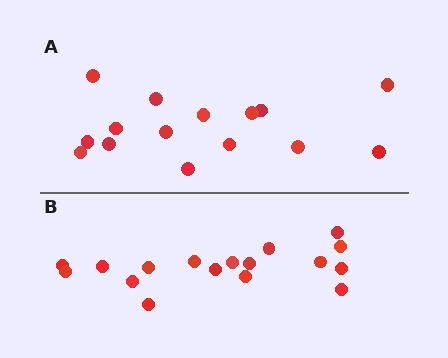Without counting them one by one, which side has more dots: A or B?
Region B (the bottom region) has more dots.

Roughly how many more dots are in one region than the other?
Region B has just a few more — roughly 2 or 3 more dots than region A.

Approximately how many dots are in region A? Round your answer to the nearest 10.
About 20 dots. (The exact count is 15, which rounds to 20.)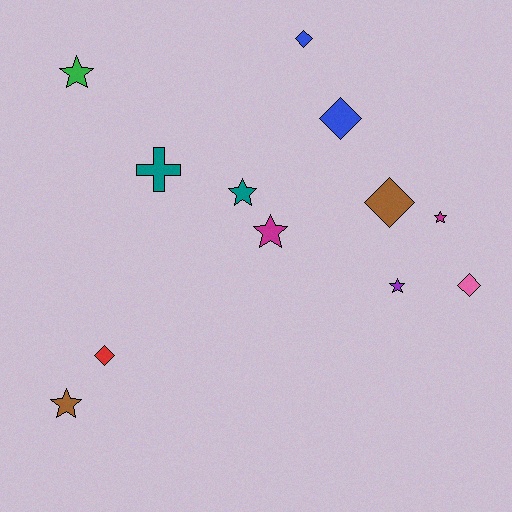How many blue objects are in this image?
There are 2 blue objects.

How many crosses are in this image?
There is 1 cross.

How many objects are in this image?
There are 12 objects.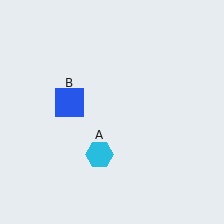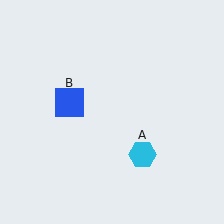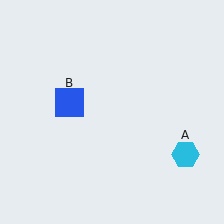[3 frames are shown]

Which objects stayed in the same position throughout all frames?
Blue square (object B) remained stationary.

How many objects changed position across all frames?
1 object changed position: cyan hexagon (object A).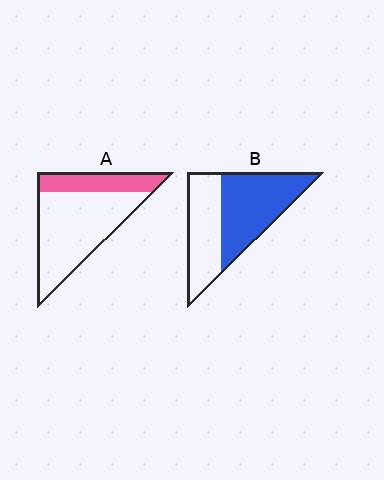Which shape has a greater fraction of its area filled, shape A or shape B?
Shape B.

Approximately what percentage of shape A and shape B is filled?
A is approximately 25% and B is approximately 55%.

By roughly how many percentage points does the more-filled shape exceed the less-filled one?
By roughly 30 percentage points (B over A).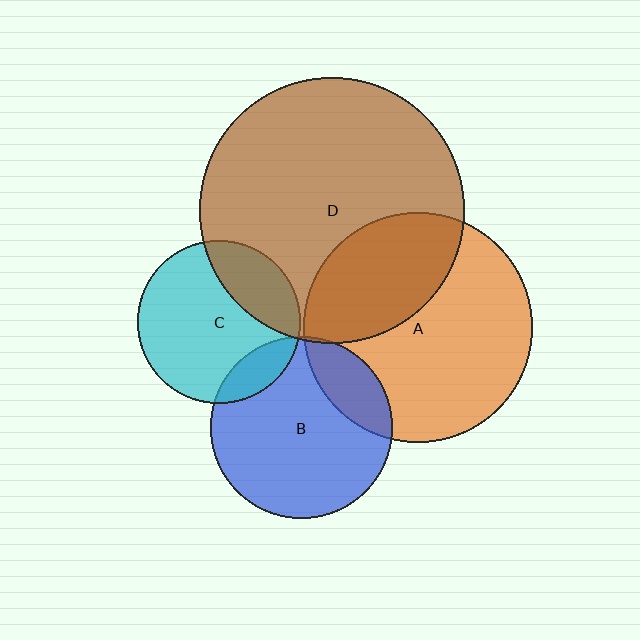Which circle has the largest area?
Circle D (brown).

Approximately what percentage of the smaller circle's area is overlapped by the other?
Approximately 20%.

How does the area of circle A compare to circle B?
Approximately 1.6 times.